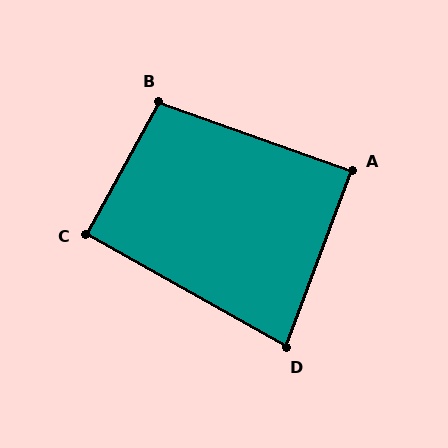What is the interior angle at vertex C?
Approximately 91 degrees (approximately right).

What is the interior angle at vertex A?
Approximately 89 degrees (approximately right).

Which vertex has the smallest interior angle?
D, at approximately 81 degrees.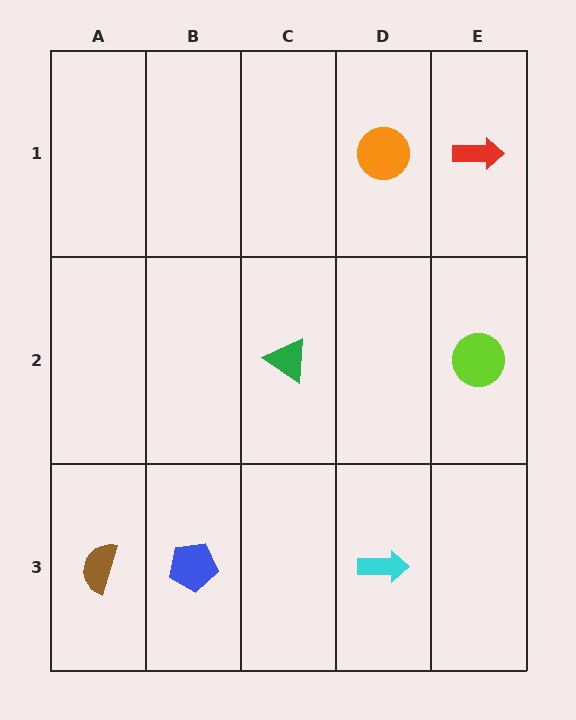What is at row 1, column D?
An orange circle.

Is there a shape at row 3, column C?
No, that cell is empty.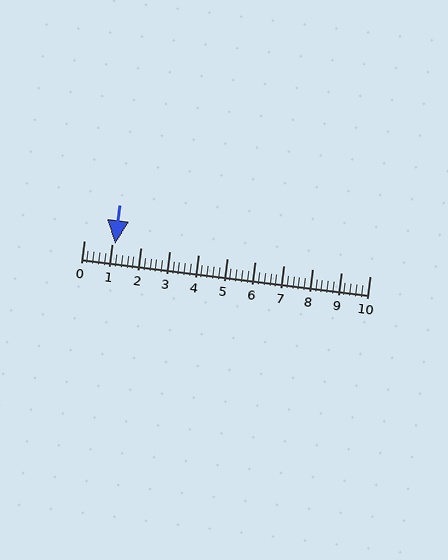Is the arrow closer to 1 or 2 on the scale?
The arrow is closer to 1.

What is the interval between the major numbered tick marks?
The major tick marks are spaced 1 units apart.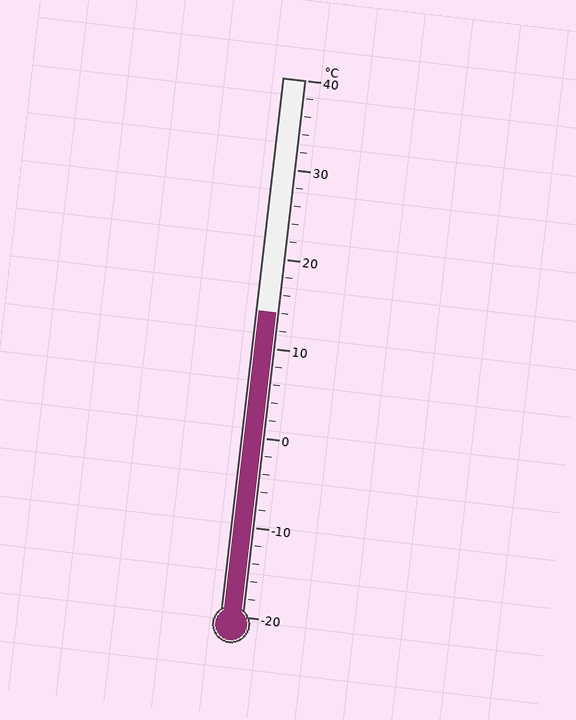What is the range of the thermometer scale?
The thermometer scale ranges from -20°C to 40°C.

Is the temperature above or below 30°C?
The temperature is below 30°C.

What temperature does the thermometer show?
The thermometer shows approximately 14°C.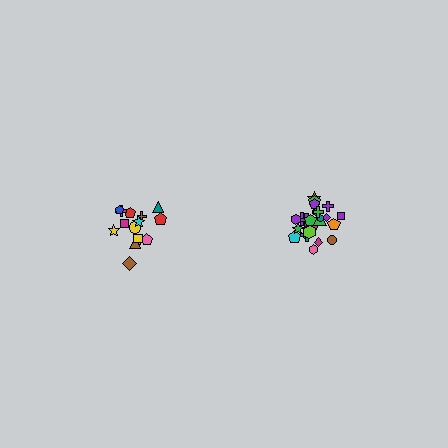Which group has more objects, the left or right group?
The right group.